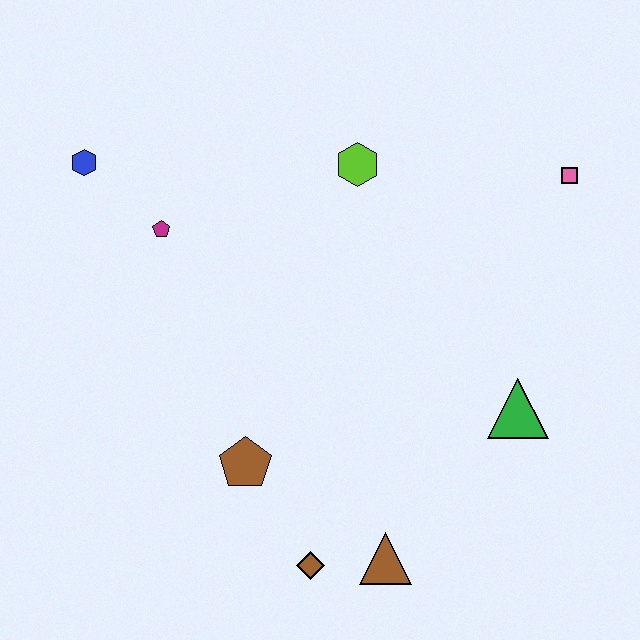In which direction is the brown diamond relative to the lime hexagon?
The brown diamond is below the lime hexagon.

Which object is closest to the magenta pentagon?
The blue hexagon is closest to the magenta pentagon.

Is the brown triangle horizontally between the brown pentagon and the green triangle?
Yes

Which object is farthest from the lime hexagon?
The brown diamond is farthest from the lime hexagon.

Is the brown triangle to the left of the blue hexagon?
No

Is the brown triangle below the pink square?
Yes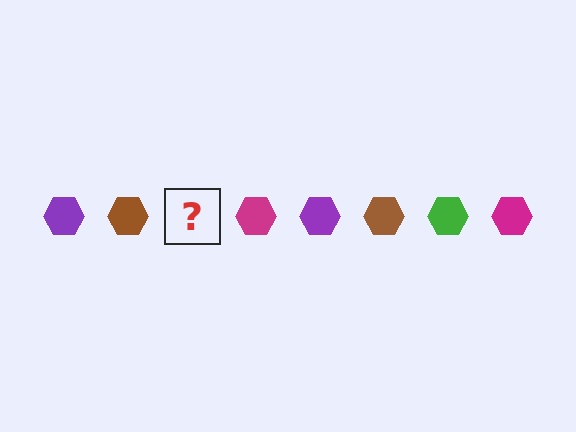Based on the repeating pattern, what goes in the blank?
The blank should be a green hexagon.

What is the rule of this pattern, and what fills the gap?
The rule is that the pattern cycles through purple, brown, green, magenta hexagons. The gap should be filled with a green hexagon.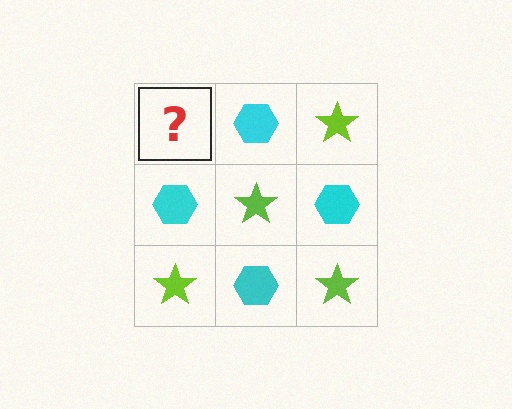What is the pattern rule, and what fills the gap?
The rule is that it alternates lime star and cyan hexagon in a checkerboard pattern. The gap should be filled with a lime star.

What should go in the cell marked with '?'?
The missing cell should contain a lime star.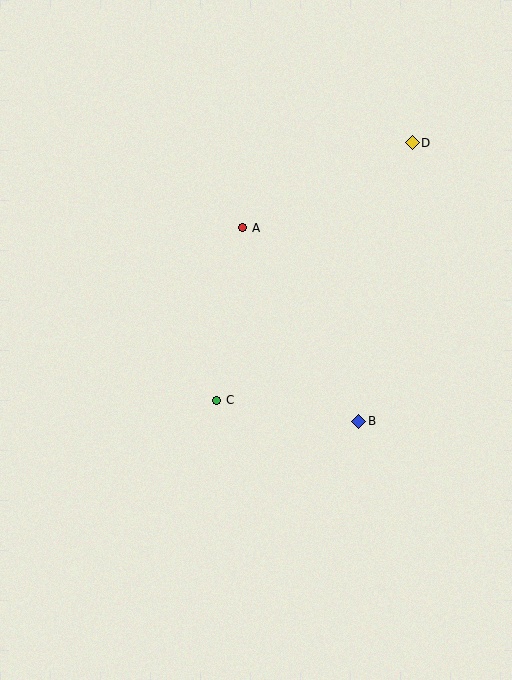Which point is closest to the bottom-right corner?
Point B is closest to the bottom-right corner.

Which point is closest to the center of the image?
Point C at (217, 400) is closest to the center.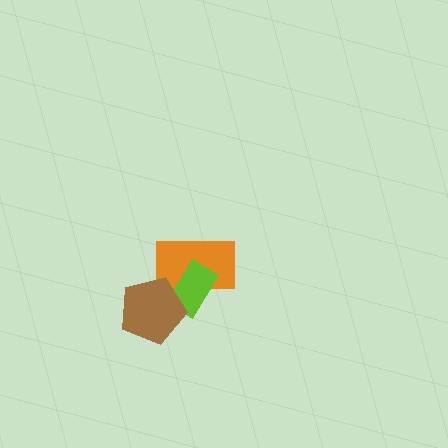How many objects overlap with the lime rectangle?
2 objects overlap with the lime rectangle.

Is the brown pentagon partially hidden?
No, no other shape covers it.